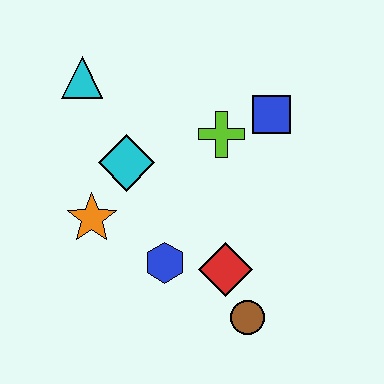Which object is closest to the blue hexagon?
The red diamond is closest to the blue hexagon.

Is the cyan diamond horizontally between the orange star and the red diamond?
Yes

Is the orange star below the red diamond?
No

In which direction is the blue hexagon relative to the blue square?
The blue hexagon is below the blue square.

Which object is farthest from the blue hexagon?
The cyan triangle is farthest from the blue hexagon.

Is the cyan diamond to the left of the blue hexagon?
Yes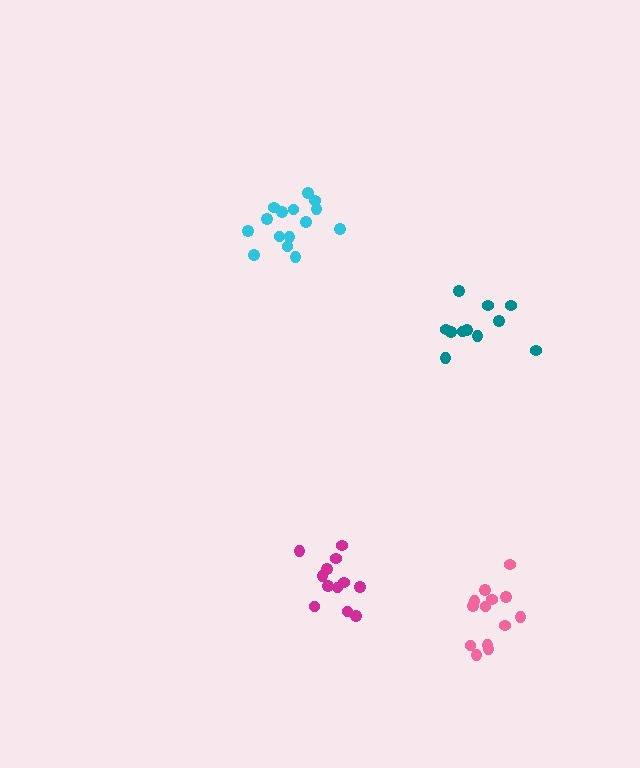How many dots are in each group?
Group 1: 12 dots, Group 2: 11 dots, Group 3: 15 dots, Group 4: 13 dots (51 total).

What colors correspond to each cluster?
The clusters are colored: magenta, teal, cyan, pink.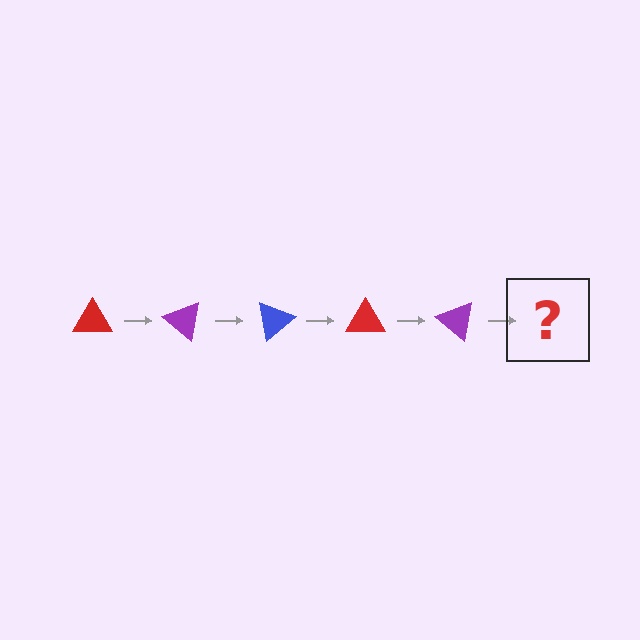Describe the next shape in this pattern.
It should be a blue triangle, rotated 200 degrees from the start.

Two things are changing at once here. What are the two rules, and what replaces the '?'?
The two rules are that it rotates 40 degrees each step and the color cycles through red, purple, and blue. The '?' should be a blue triangle, rotated 200 degrees from the start.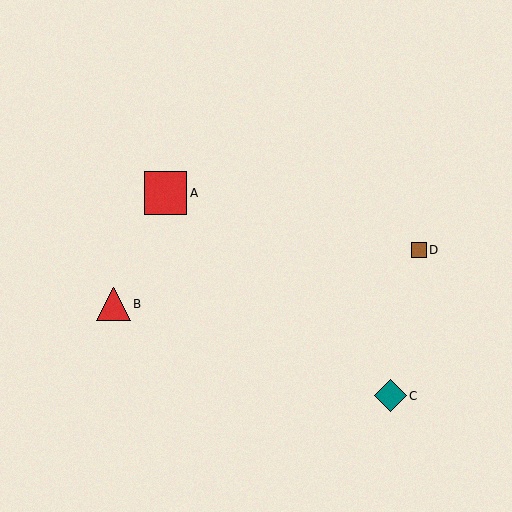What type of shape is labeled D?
Shape D is a brown square.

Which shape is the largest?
The red square (labeled A) is the largest.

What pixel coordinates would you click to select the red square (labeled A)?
Click at (165, 193) to select the red square A.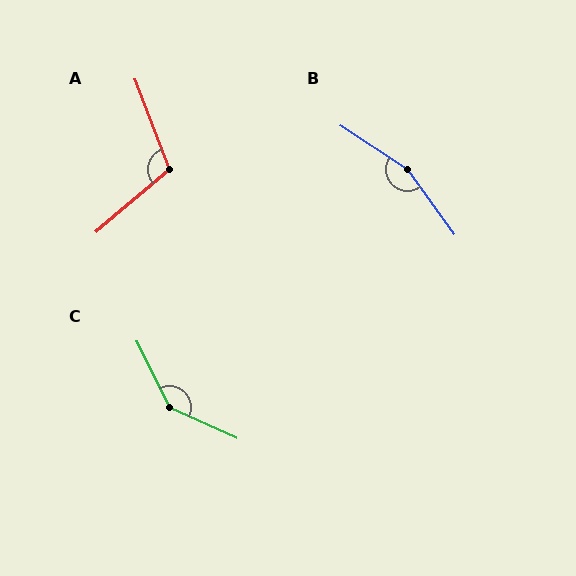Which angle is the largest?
B, at approximately 159 degrees.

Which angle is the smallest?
A, at approximately 110 degrees.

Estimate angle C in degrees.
Approximately 141 degrees.